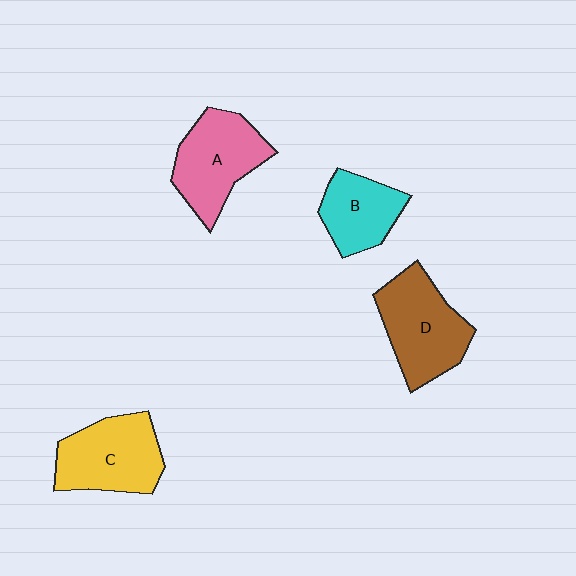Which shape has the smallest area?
Shape B (cyan).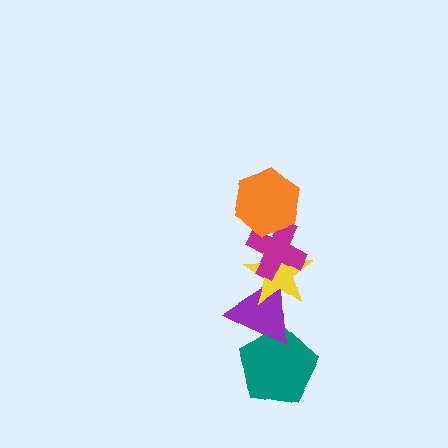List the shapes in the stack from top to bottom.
From top to bottom: the orange hexagon, the magenta cross, the yellow star, the purple triangle, the teal pentagon.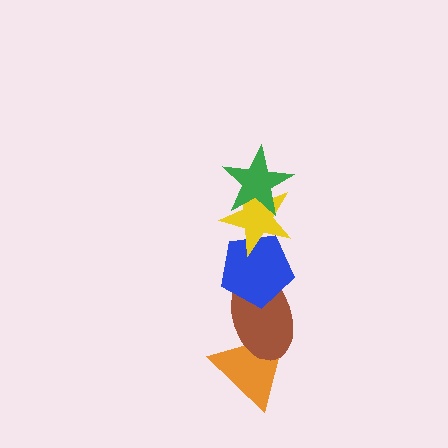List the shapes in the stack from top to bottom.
From top to bottom: the green star, the yellow star, the blue pentagon, the brown ellipse, the orange triangle.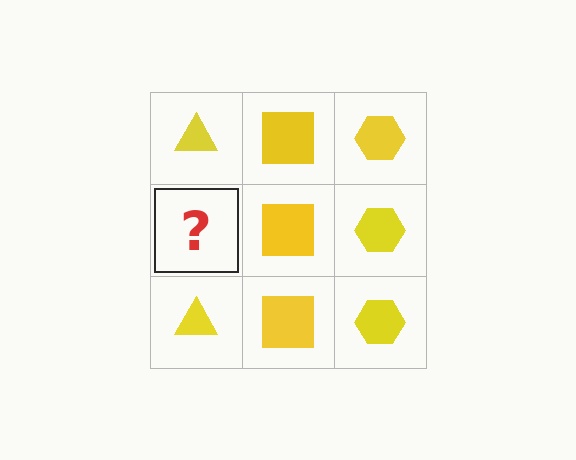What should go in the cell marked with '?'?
The missing cell should contain a yellow triangle.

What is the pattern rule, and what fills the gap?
The rule is that each column has a consistent shape. The gap should be filled with a yellow triangle.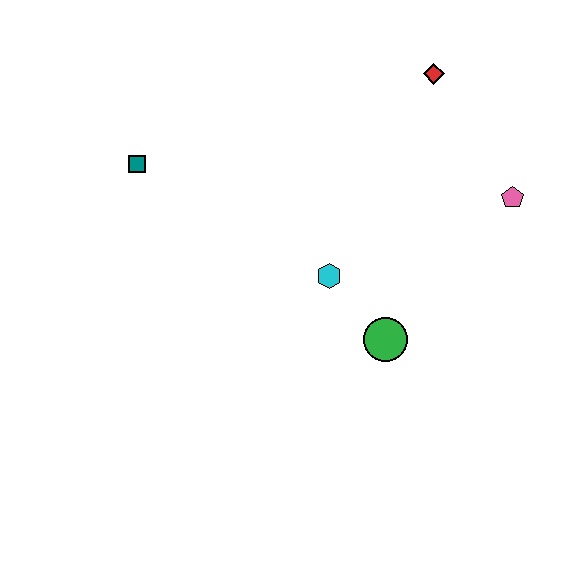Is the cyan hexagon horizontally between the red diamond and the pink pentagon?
No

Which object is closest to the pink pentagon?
The red diamond is closest to the pink pentagon.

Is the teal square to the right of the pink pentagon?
No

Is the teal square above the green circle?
Yes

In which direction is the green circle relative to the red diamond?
The green circle is below the red diamond.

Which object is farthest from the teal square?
The pink pentagon is farthest from the teal square.